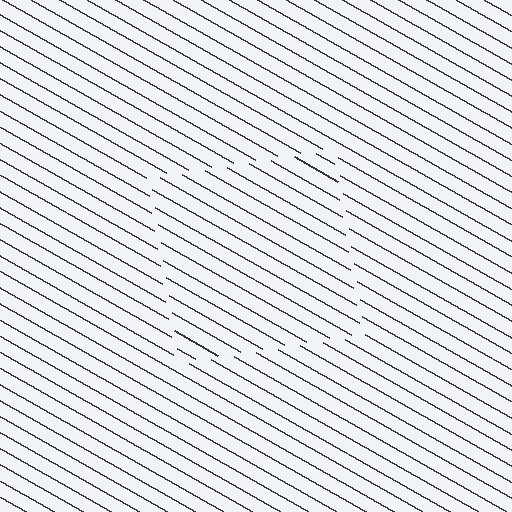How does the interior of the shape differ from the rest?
The interior of the shape contains the same grating, shifted by half a period — the contour is defined by the phase discontinuity where line-ends from the inner and outer gratings abut.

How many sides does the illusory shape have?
4 sides — the line-ends trace a square.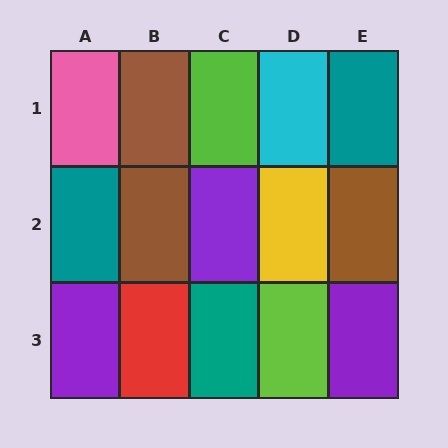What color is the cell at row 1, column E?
Teal.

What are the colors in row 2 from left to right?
Teal, brown, purple, yellow, brown.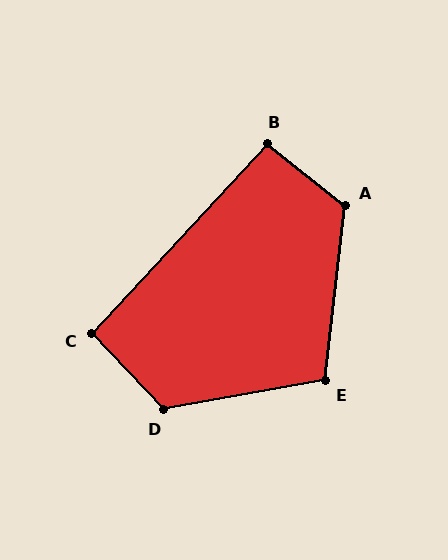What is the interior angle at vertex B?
Approximately 95 degrees (approximately right).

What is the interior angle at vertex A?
Approximately 122 degrees (obtuse).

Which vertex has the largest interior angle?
D, at approximately 123 degrees.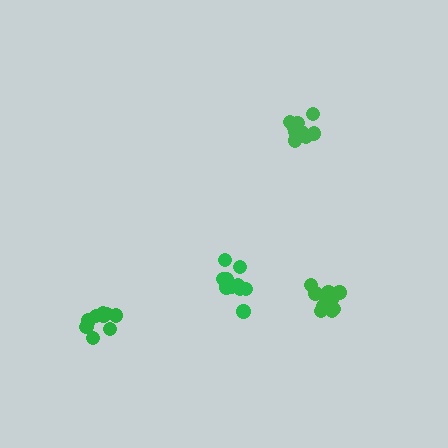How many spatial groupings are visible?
There are 4 spatial groupings.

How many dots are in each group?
Group 1: 9 dots, Group 2: 12 dots, Group 3: 12 dots, Group 4: 12 dots (45 total).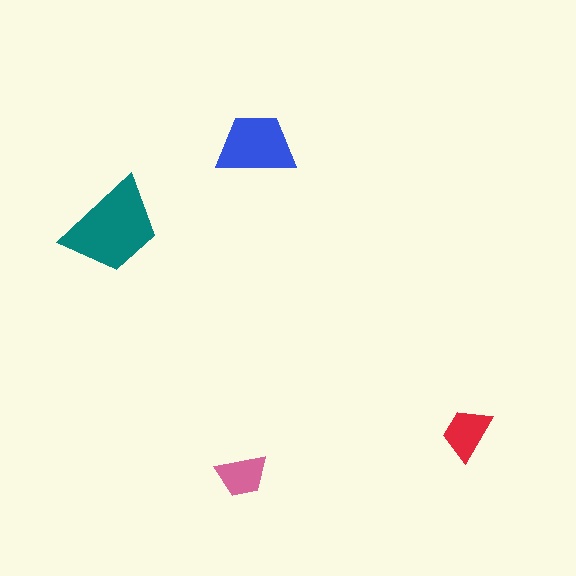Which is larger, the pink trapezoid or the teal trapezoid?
The teal one.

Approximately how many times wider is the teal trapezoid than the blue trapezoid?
About 1.5 times wider.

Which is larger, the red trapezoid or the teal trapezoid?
The teal one.